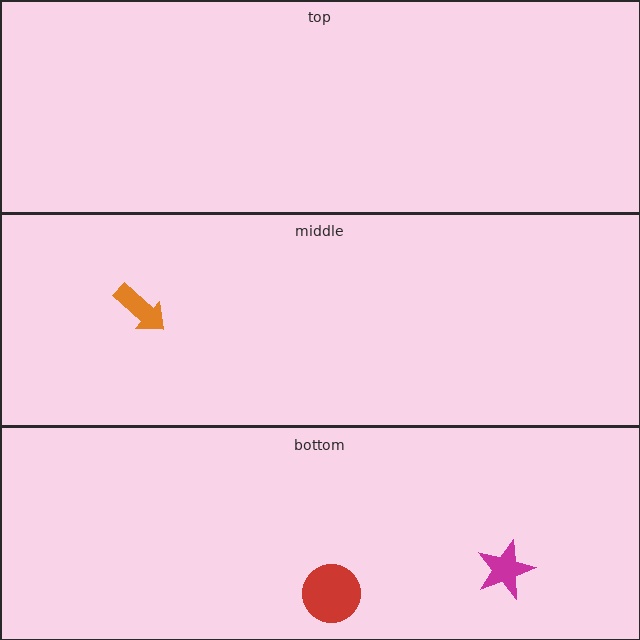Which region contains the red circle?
The bottom region.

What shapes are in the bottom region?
The red circle, the magenta star.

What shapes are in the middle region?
The orange arrow.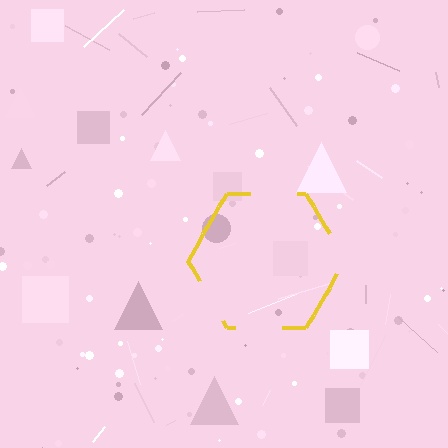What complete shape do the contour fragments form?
The contour fragments form a hexagon.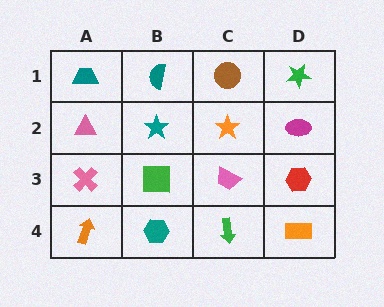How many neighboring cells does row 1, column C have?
3.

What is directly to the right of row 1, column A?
A teal semicircle.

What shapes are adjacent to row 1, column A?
A pink triangle (row 2, column A), a teal semicircle (row 1, column B).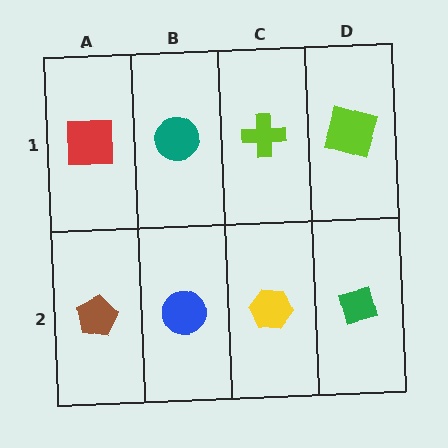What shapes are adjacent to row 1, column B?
A blue circle (row 2, column B), a red square (row 1, column A), a lime cross (row 1, column C).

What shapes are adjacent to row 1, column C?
A yellow hexagon (row 2, column C), a teal circle (row 1, column B), a lime square (row 1, column D).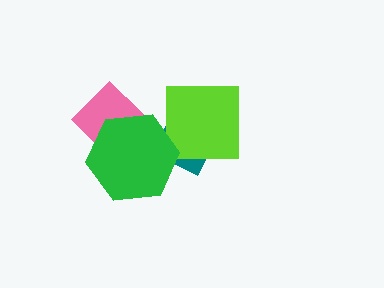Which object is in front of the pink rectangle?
The green hexagon is in front of the pink rectangle.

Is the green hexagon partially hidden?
No, no other shape covers it.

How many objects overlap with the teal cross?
3 objects overlap with the teal cross.